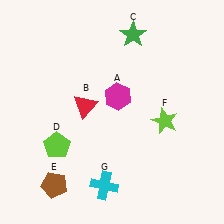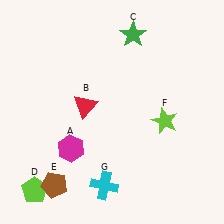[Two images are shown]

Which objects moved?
The objects that moved are: the magenta hexagon (A), the lime pentagon (D).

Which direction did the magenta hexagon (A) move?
The magenta hexagon (A) moved down.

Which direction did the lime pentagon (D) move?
The lime pentagon (D) moved down.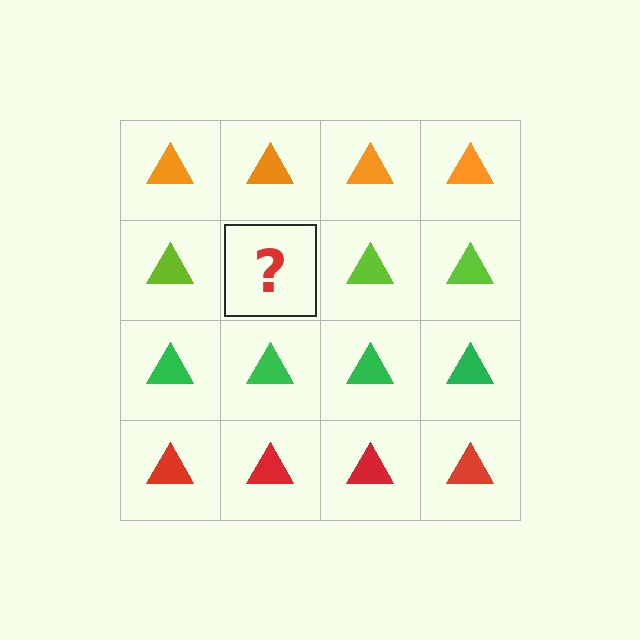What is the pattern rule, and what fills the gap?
The rule is that each row has a consistent color. The gap should be filled with a lime triangle.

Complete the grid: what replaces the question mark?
The question mark should be replaced with a lime triangle.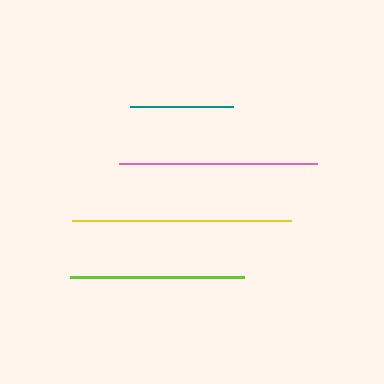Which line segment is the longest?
The yellow line is the longest at approximately 219 pixels.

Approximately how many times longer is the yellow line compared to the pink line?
The yellow line is approximately 1.1 times the length of the pink line.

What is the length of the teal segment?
The teal segment is approximately 104 pixels long.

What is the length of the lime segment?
The lime segment is approximately 174 pixels long.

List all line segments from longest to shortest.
From longest to shortest: yellow, pink, lime, teal.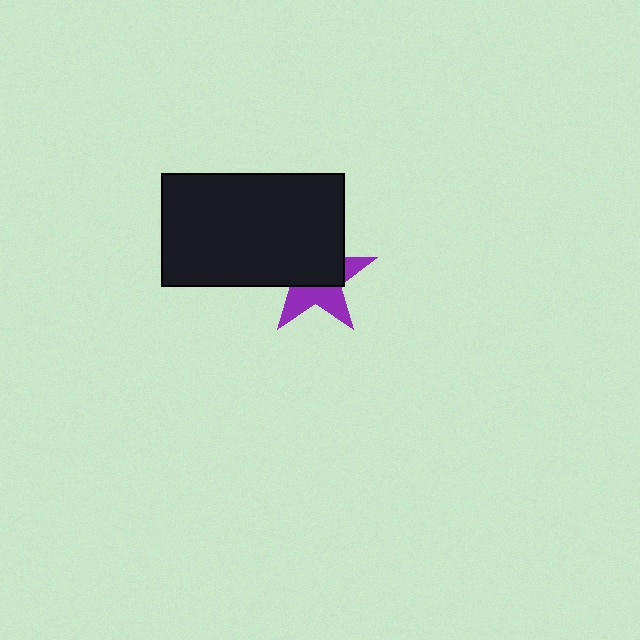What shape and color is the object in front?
The object in front is a black rectangle.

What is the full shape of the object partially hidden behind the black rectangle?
The partially hidden object is a purple star.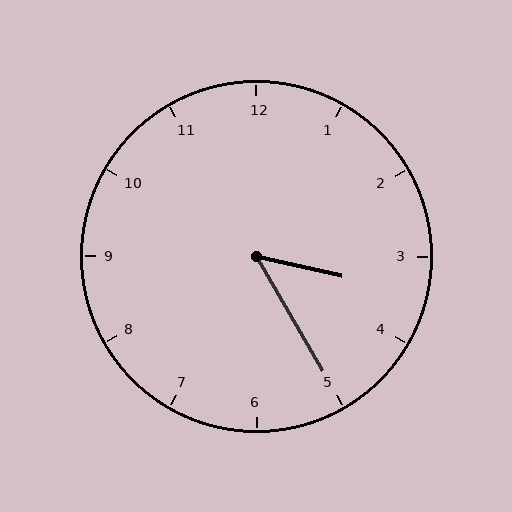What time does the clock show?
3:25.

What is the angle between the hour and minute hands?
Approximately 48 degrees.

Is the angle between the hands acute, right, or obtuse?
It is acute.